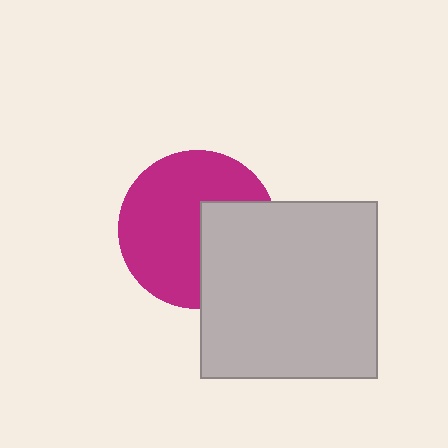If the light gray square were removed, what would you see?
You would see the complete magenta circle.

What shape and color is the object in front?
The object in front is a light gray square.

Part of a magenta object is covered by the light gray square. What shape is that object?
It is a circle.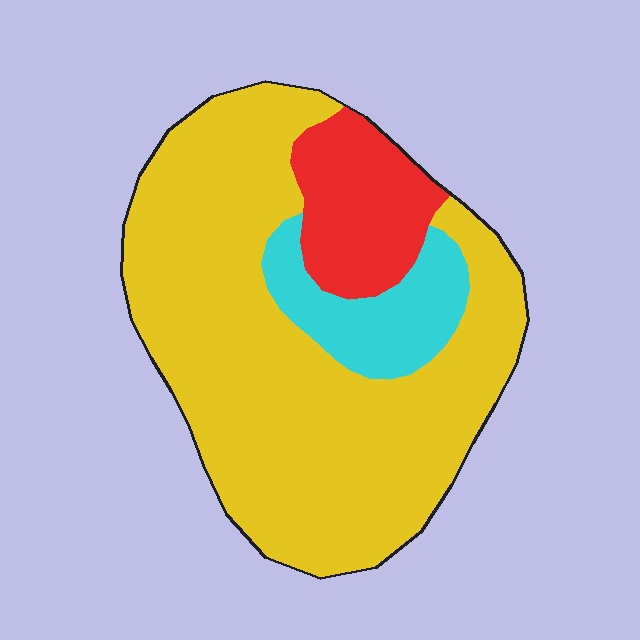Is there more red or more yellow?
Yellow.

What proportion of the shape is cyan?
Cyan covers around 15% of the shape.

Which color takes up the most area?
Yellow, at roughly 75%.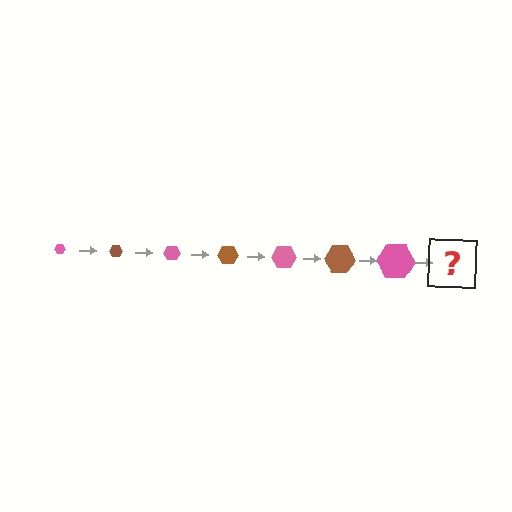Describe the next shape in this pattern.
It should be a brown hexagon, larger than the previous one.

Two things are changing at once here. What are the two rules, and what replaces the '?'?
The two rules are that the hexagon grows larger each step and the color cycles through pink and brown. The '?' should be a brown hexagon, larger than the previous one.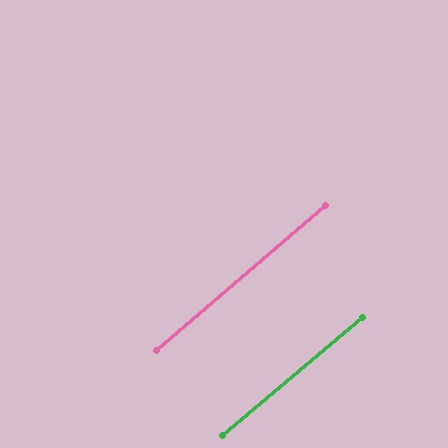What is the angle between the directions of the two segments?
Approximately 0 degrees.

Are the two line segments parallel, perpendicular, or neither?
Parallel — their directions differ by only 0.4°.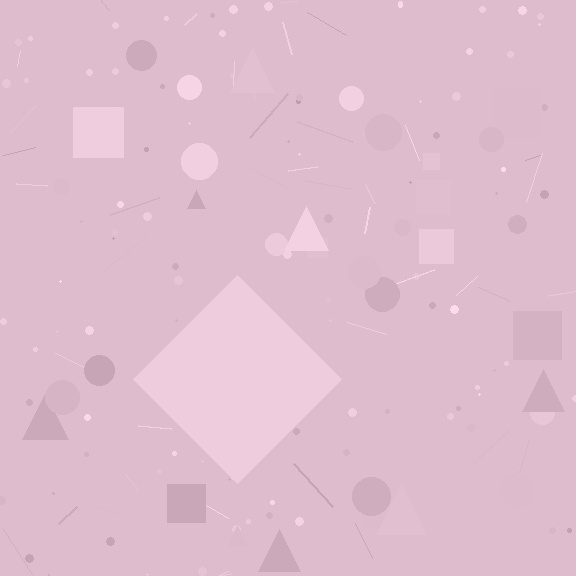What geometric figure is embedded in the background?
A diamond is embedded in the background.